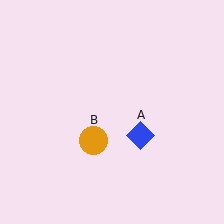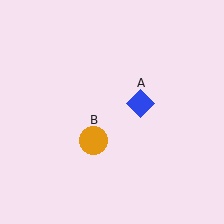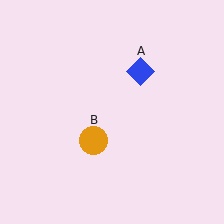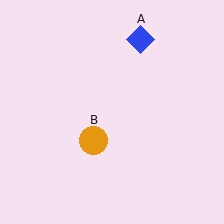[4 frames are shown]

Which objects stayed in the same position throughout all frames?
Orange circle (object B) remained stationary.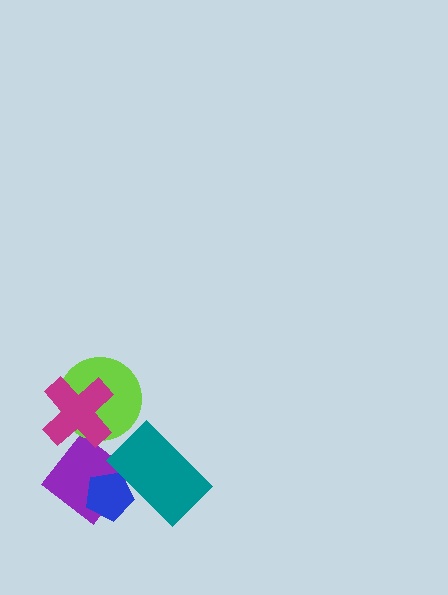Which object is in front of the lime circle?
The magenta cross is in front of the lime circle.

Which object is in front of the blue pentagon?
The teal rectangle is in front of the blue pentagon.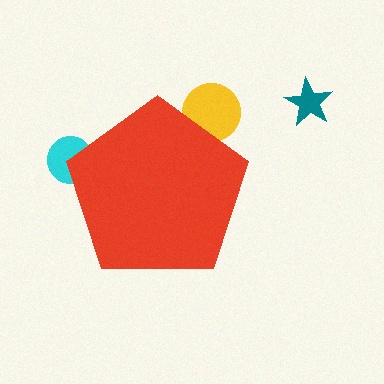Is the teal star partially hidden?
No, the teal star is fully visible.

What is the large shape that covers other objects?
A red pentagon.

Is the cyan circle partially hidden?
Yes, the cyan circle is partially hidden behind the red pentagon.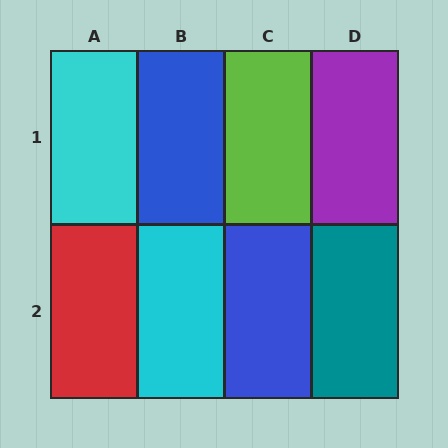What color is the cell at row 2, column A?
Red.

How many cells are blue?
2 cells are blue.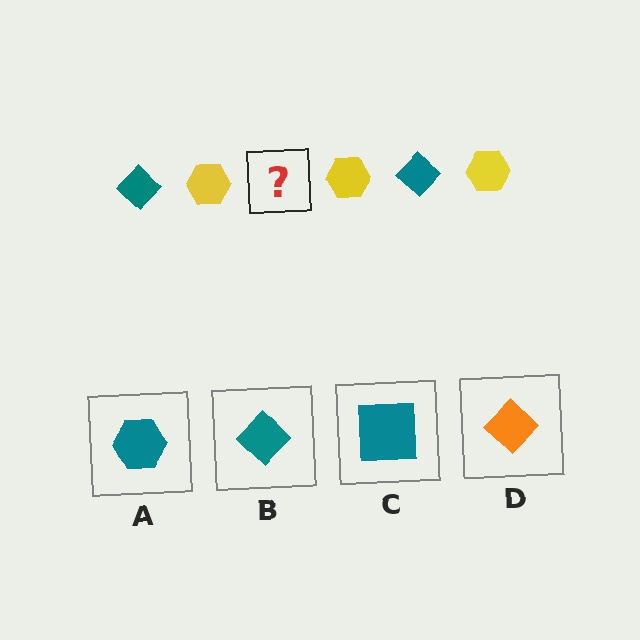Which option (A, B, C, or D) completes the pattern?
B.